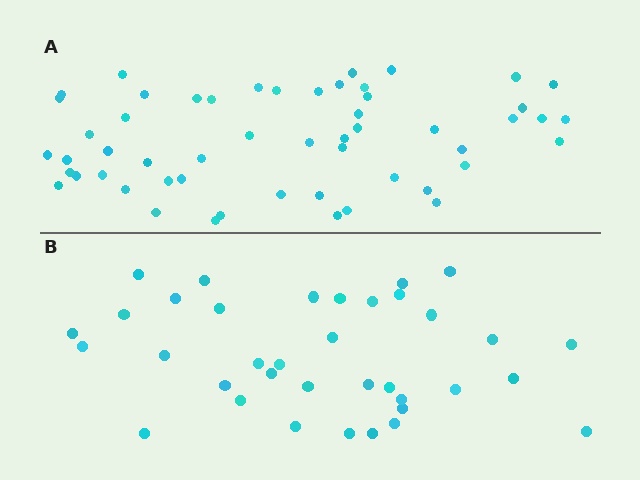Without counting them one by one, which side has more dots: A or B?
Region A (the top region) has more dots.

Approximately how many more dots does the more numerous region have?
Region A has approximately 20 more dots than region B.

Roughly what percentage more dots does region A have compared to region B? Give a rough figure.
About 50% more.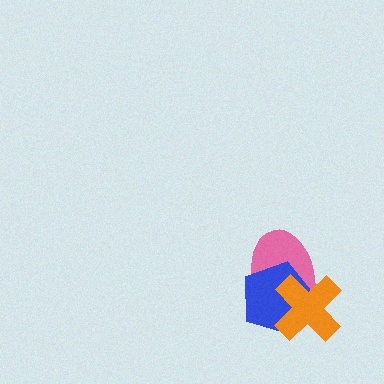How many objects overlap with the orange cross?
2 objects overlap with the orange cross.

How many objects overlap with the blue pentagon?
2 objects overlap with the blue pentagon.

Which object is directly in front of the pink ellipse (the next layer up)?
The blue pentagon is directly in front of the pink ellipse.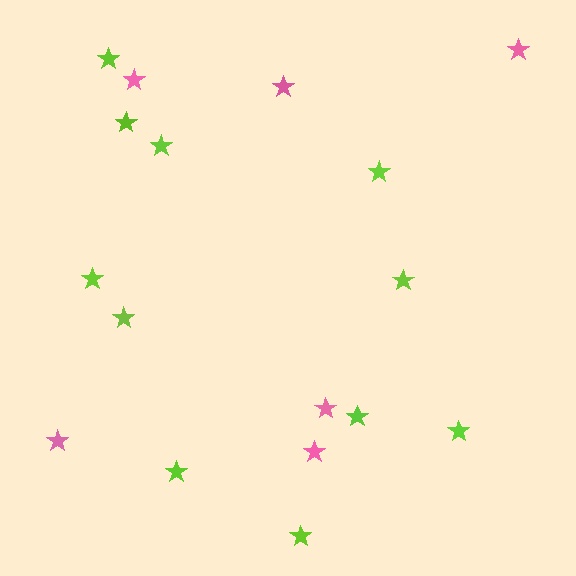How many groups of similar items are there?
There are 2 groups: one group of lime stars (11) and one group of pink stars (6).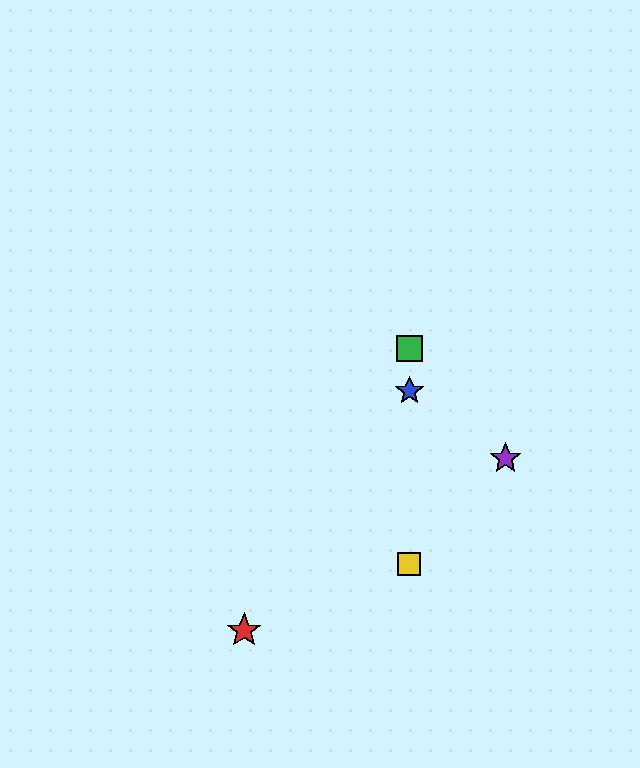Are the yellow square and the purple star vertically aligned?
No, the yellow square is at x≈409 and the purple star is at x≈505.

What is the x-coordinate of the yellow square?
The yellow square is at x≈409.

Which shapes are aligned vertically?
The blue star, the green square, the yellow square are aligned vertically.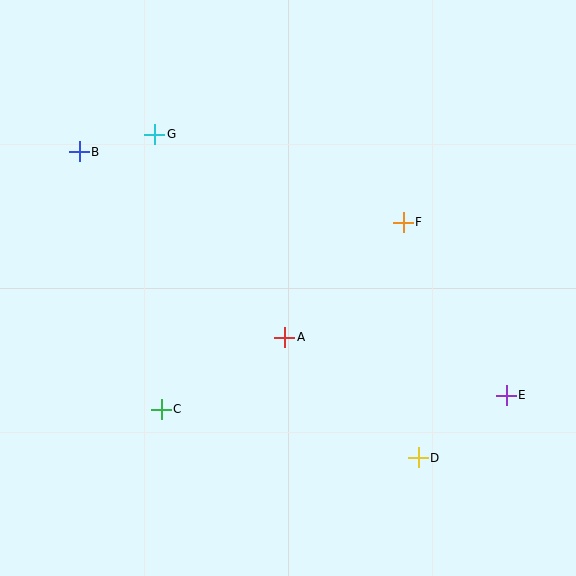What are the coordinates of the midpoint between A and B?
The midpoint between A and B is at (182, 245).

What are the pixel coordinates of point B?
Point B is at (79, 152).